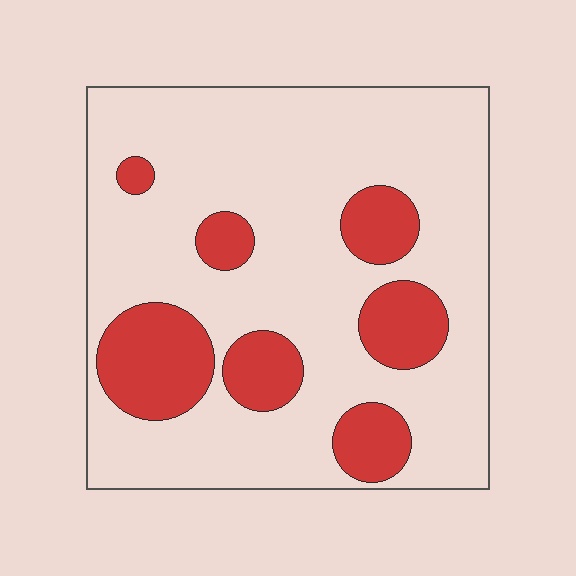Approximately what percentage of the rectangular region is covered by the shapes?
Approximately 25%.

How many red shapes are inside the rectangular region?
7.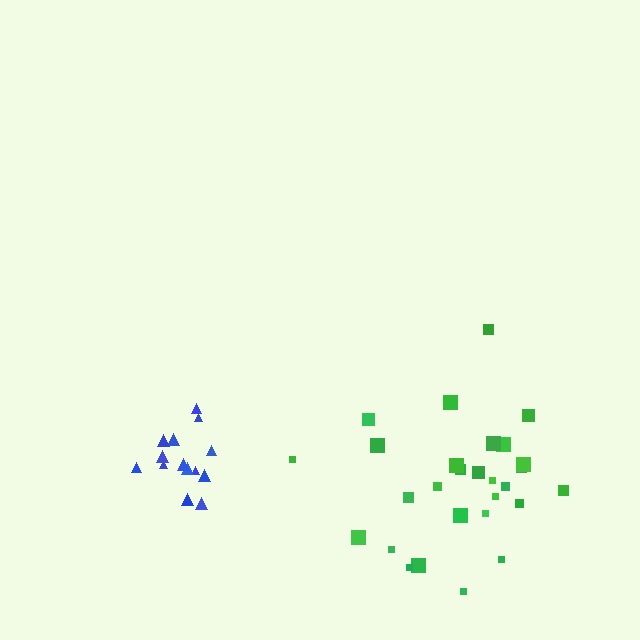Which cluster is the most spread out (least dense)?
Green.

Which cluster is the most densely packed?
Blue.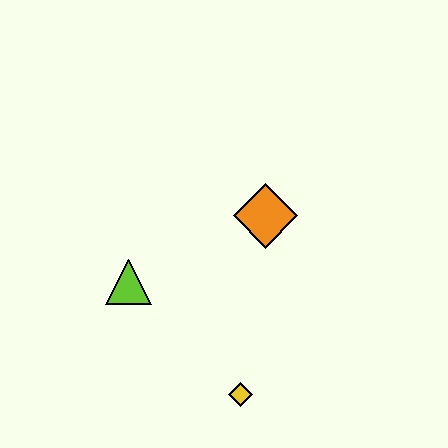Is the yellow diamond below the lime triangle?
Yes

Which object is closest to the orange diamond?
The lime triangle is closest to the orange diamond.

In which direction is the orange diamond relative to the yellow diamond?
The orange diamond is above the yellow diamond.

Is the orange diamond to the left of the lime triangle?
No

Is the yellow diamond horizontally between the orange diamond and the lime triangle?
Yes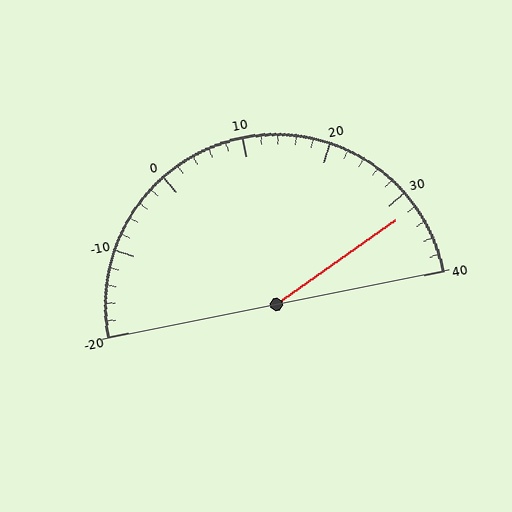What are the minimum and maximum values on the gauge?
The gauge ranges from -20 to 40.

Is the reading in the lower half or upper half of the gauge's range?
The reading is in the upper half of the range (-20 to 40).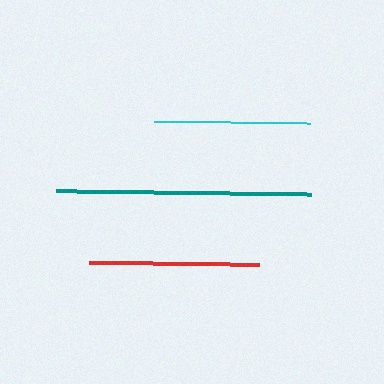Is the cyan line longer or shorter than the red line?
The red line is longer than the cyan line.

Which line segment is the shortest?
The cyan line is the shortest at approximately 156 pixels.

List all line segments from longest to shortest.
From longest to shortest: teal, red, cyan.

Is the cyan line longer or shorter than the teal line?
The teal line is longer than the cyan line.